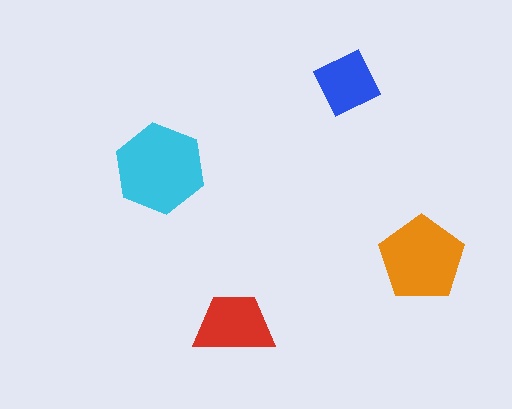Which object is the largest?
The cyan hexagon.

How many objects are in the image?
There are 4 objects in the image.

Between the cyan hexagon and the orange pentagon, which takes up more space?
The cyan hexagon.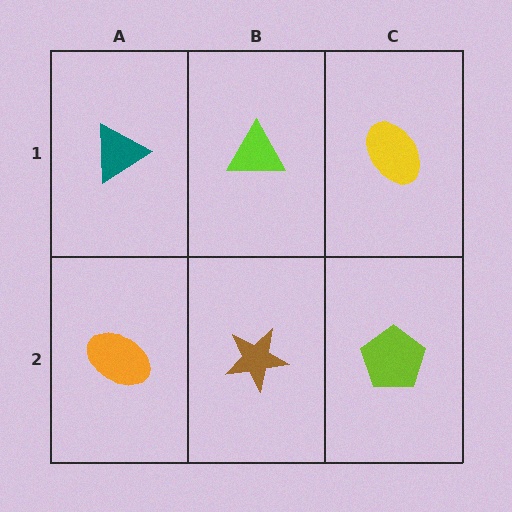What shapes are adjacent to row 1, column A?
An orange ellipse (row 2, column A), a lime triangle (row 1, column B).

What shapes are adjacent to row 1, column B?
A brown star (row 2, column B), a teal triangle (row 1, column A), a yellow ellipse (row 1, column C).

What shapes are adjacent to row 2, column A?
A teal triangle (row 1, column A), a brown star (row 2, column B).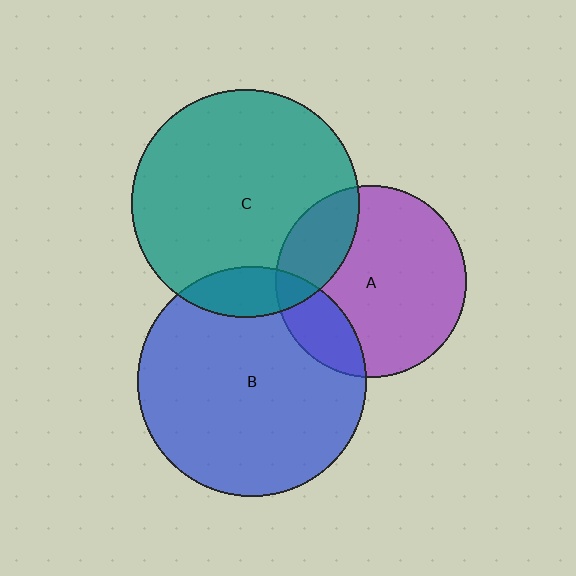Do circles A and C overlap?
Yes.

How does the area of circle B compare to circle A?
Approximately 1.4 times.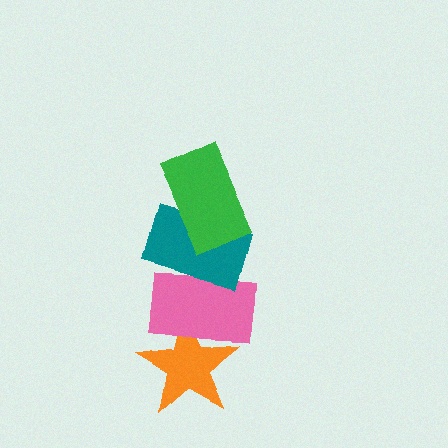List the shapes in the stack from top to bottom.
From top to bottom: the green rectangle, the teal rectangle, the pink rectangle, the orange star.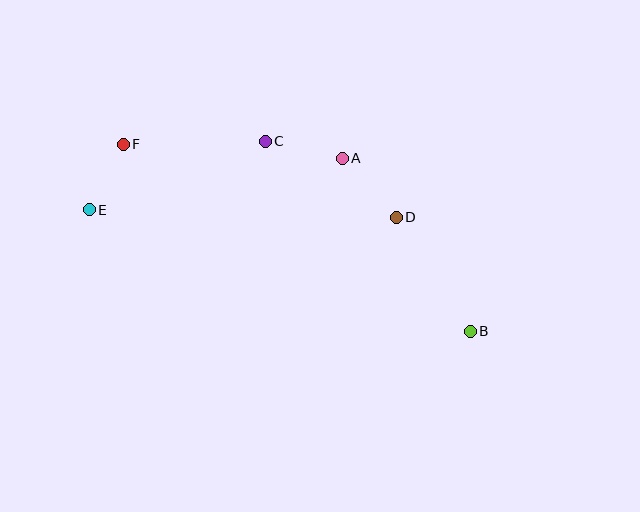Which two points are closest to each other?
Points E and F are closest to each other.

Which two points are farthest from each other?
Points B and E are farthest from each other.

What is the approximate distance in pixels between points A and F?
The distance between A and F is approximately 219 pixels.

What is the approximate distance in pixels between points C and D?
The distance between C and D is approximately 151 pixels.